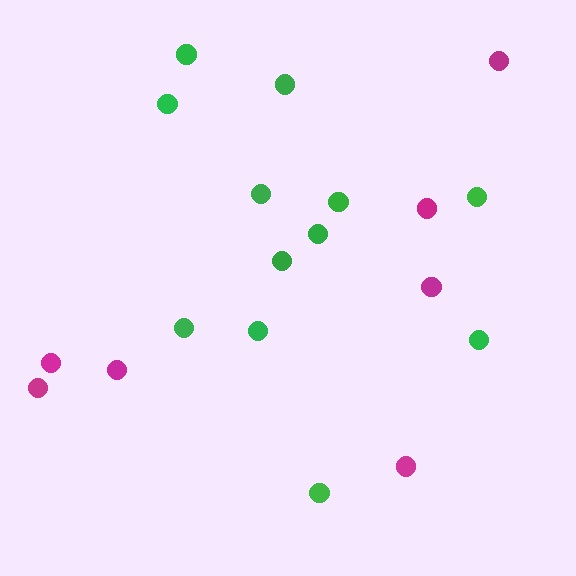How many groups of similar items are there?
There are 2 groups: one group of green circles (12) and one group of magenta circles (7).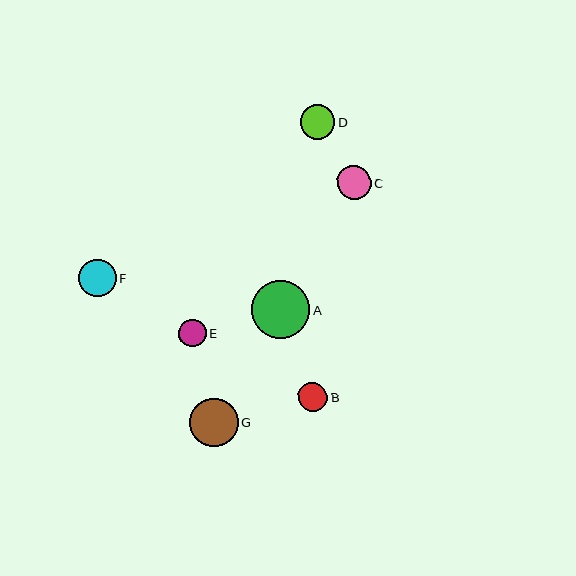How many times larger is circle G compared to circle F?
Circle G is approximately 1.3 times the size of circle F.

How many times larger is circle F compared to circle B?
Circle F is approximately 1.3 times the size of circle B.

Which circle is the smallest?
Circle E is the smallest with a size of approximately 28 pixels.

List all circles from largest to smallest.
From largest to smallest: A, G, F, D, C, B, E.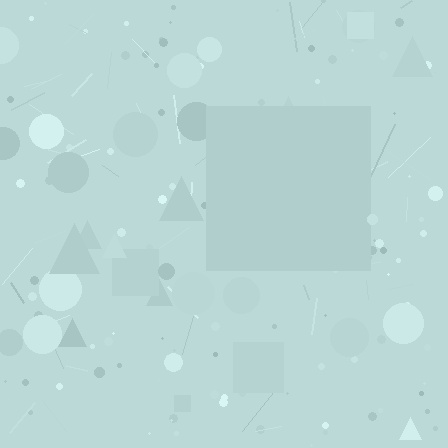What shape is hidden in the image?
A square is hidden in the image.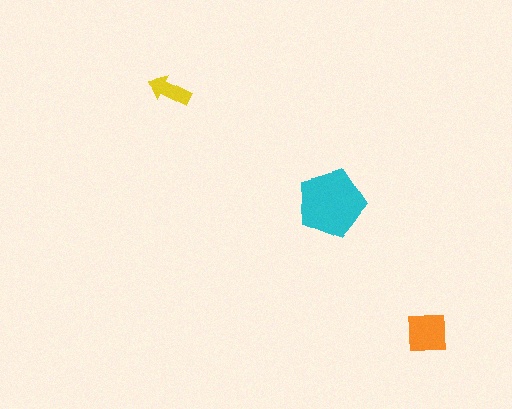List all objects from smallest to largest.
The yellow arrow, the orange square, the cyan pentagon.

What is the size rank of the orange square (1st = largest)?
2nd.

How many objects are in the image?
There are 3 objects in the image.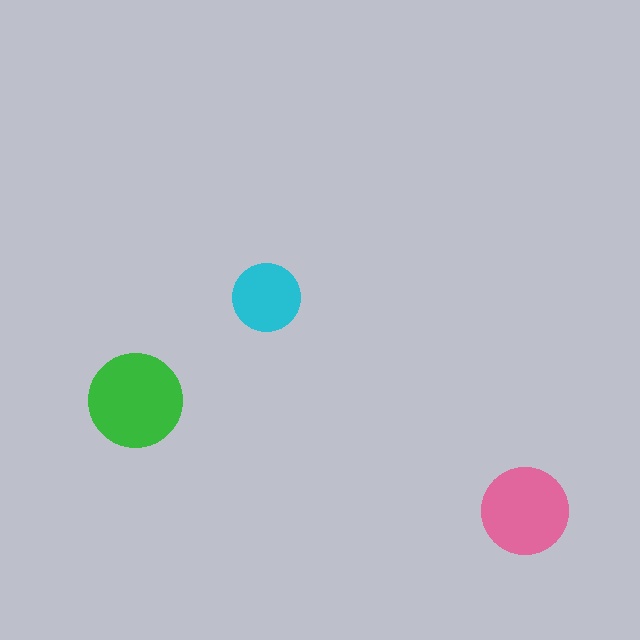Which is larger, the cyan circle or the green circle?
The green one.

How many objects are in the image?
There are 3 objects in the image.